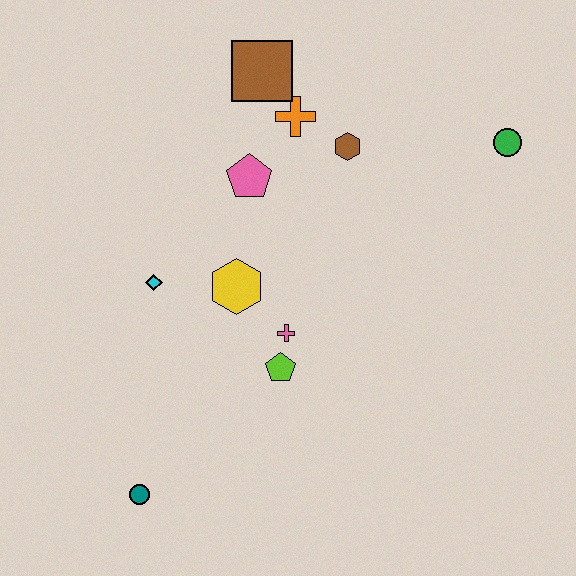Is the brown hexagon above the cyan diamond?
Yes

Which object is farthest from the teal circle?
The green circle is farthest from the teal circle.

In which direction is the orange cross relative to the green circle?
The orange cross is to the left of the green circle.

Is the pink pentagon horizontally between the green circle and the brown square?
No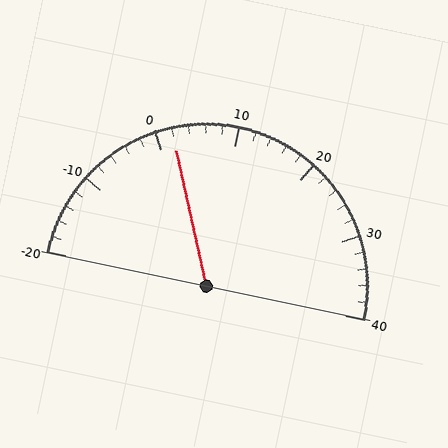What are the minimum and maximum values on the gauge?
The gauge ranges from -20 to 40.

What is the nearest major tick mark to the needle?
The nearest major tick mark is 0.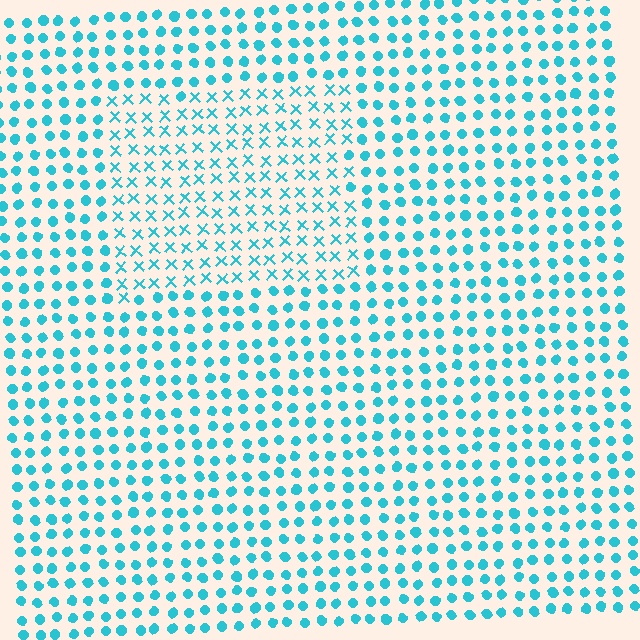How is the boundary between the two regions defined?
The boundary is defined by a change in element shape: X marks inside vs. circles outside. All elements share the same color and spacing.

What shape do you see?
I see a rectangle.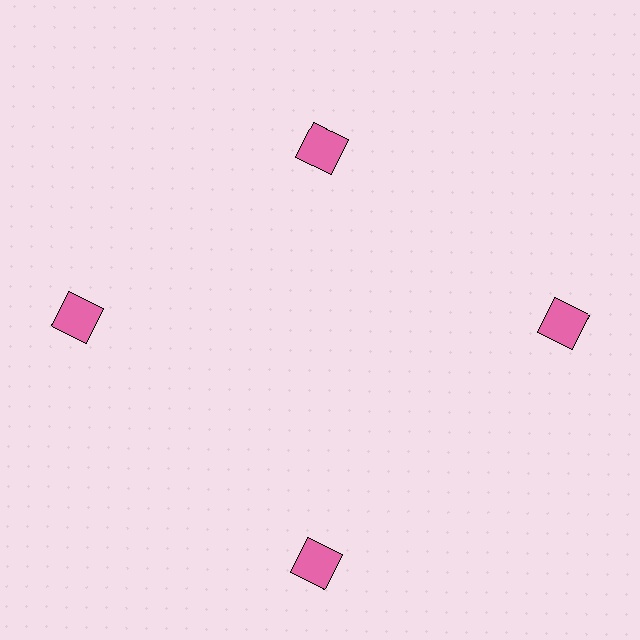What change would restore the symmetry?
The symmetry would be restored by moving it outward, back onto the ring so that all 4 squares sit at equal angles and equal distance from the center.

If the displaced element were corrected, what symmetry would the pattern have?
It would have 4-fold rotational symmetry — the pattern would map onto itself every 90 degrees.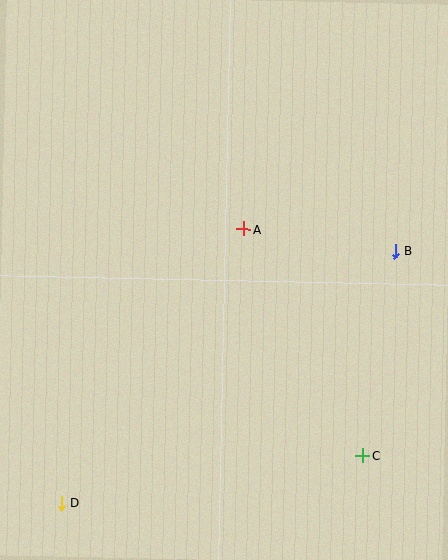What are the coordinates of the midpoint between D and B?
The midpoint between D and B is at (228, 377).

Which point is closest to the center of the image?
Point A at (244, 229) is closest to the center.